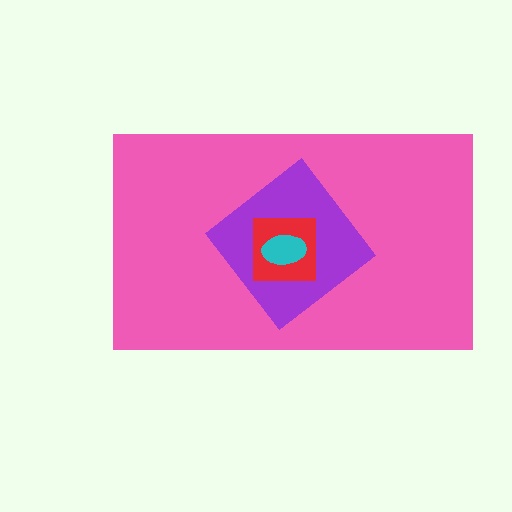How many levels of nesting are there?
4.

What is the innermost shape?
The cyan ellipse.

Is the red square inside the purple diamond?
Yes.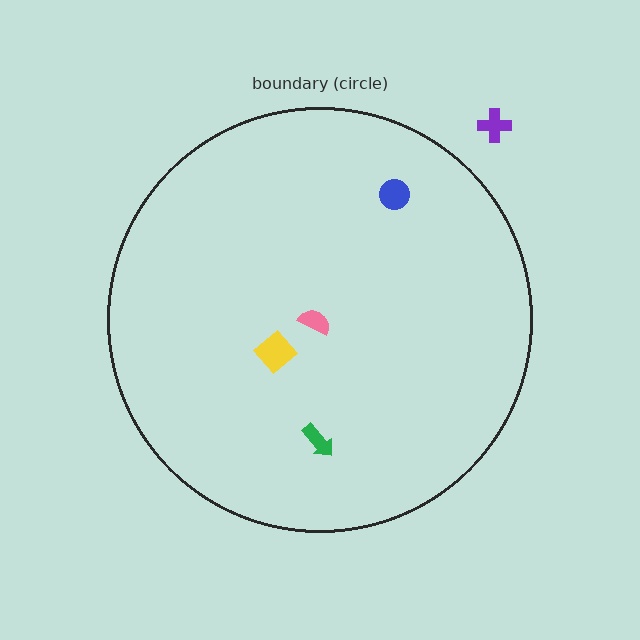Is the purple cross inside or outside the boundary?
Outside.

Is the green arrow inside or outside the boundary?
Inside.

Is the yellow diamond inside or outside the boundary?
Inside.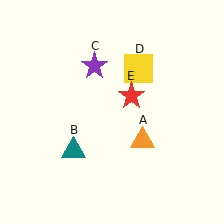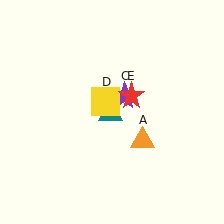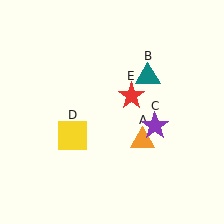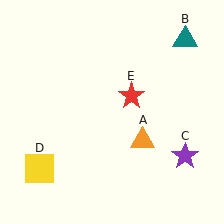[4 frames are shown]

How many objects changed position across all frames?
3 objects changed position: teal triangle (object B), purple star (object C), yellow square (object D).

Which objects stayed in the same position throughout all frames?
Orange triangle (object A) and red star (object E) remained stationary.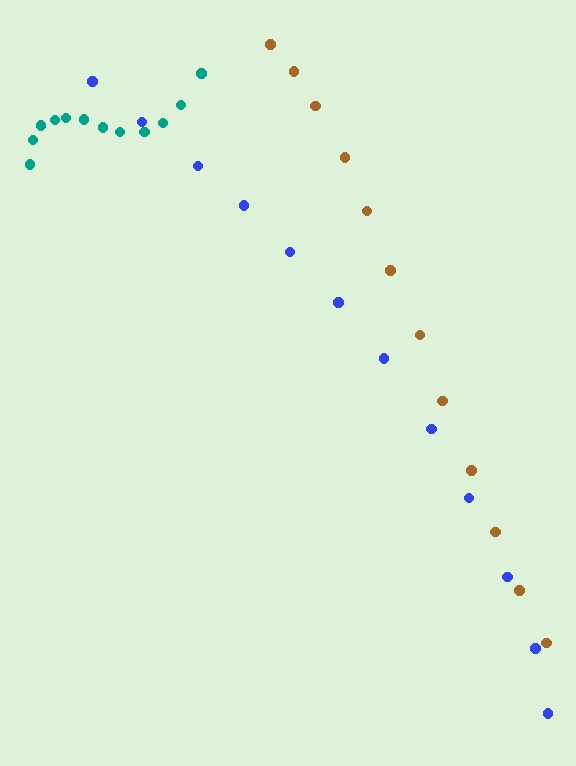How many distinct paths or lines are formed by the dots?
There are 3 distinct paths.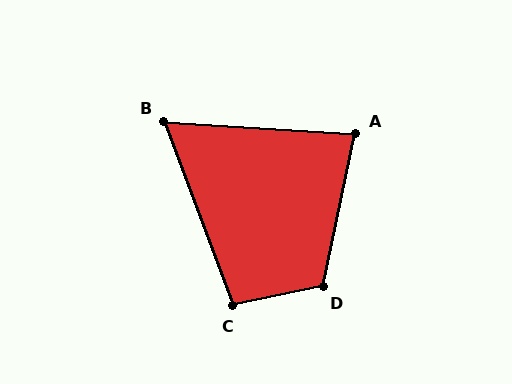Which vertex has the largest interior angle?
D, at approximately 114 degrees.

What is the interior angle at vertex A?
Approximately 81 degrees (acute).